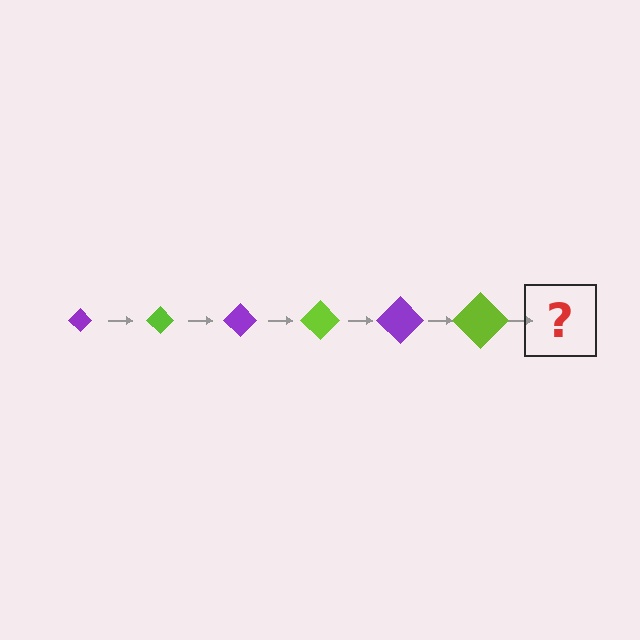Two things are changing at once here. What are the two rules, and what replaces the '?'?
The two rules are that the diamond grows larger each step and the color cycles through purple and lime. The '?' should be a purple diamond, larger than the previous one.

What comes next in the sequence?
The next element should be a purple diamond, larger than the previous one.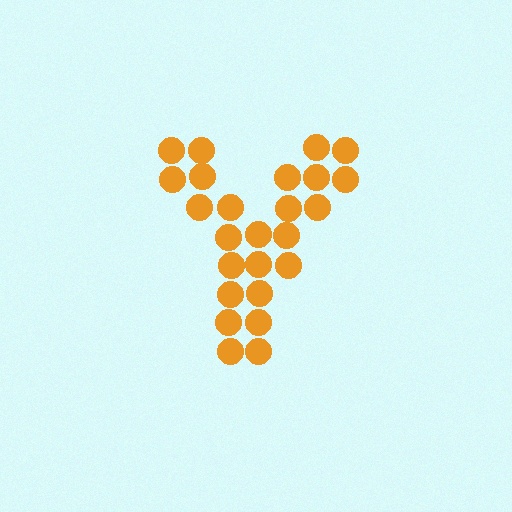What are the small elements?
The small elements are circles.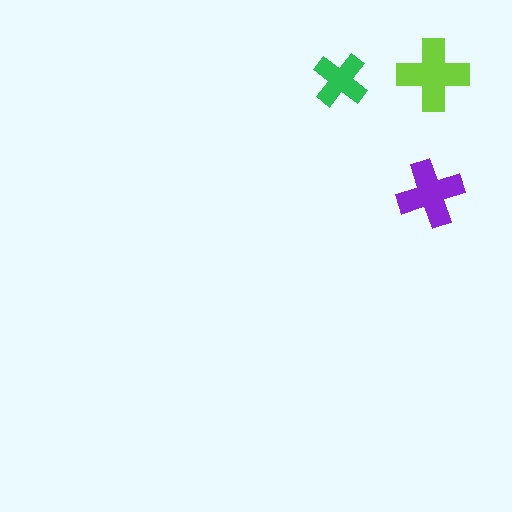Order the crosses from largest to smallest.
the lime one, the purple one, the green one.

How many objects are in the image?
There are 3 objects in the image.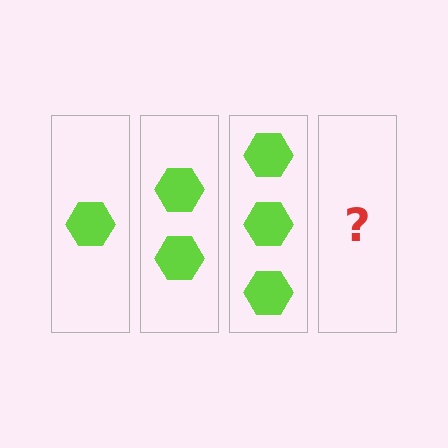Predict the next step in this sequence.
The next step is 4 hexagons.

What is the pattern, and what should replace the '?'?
The pattern is that each step adds one more hexagon. The '?' should be 4 hexagons.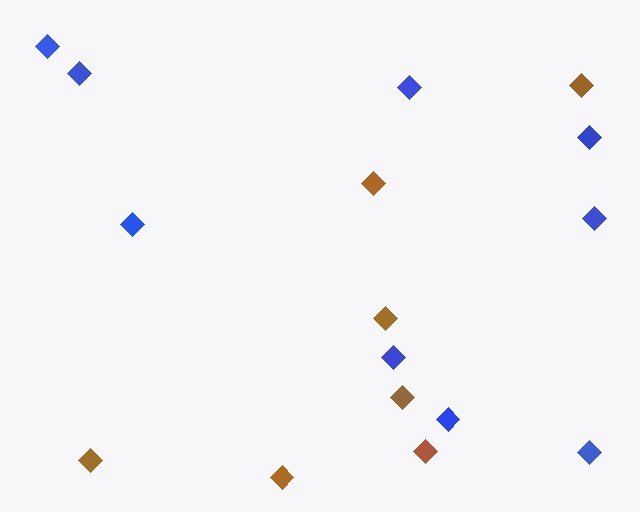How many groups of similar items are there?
There are 2 groups: one group of brown diamonds (7) and one group of blue diamonds (9).